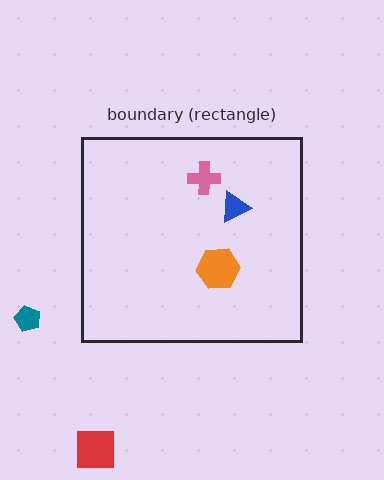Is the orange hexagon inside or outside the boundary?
Inside.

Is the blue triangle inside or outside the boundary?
Inside.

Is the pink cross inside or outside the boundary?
Inside.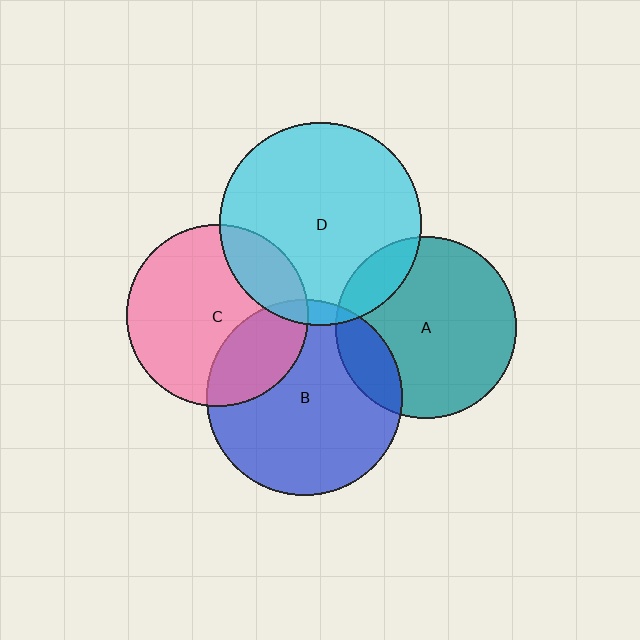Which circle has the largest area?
Circle D (cyan).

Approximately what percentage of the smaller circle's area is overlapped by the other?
Approximately 15%.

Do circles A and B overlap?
Yes.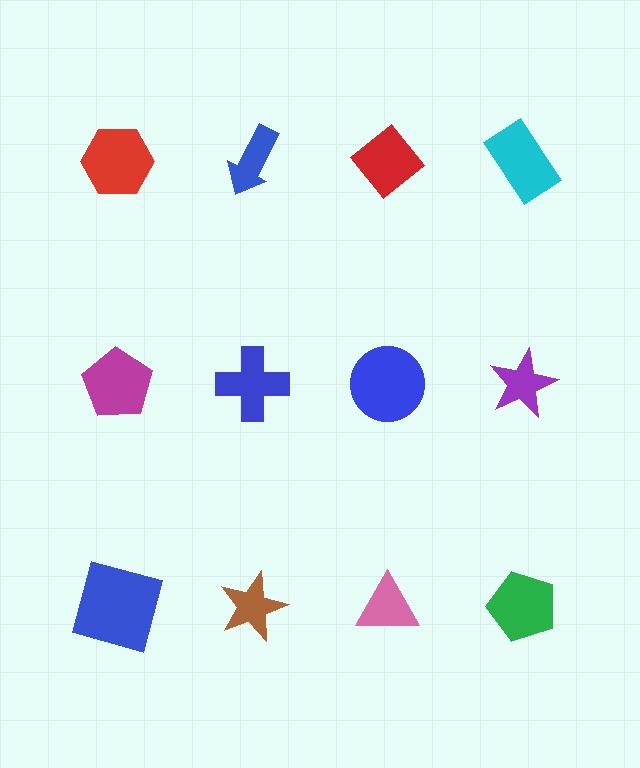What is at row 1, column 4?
A cyan rectangle.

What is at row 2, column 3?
A blue circle.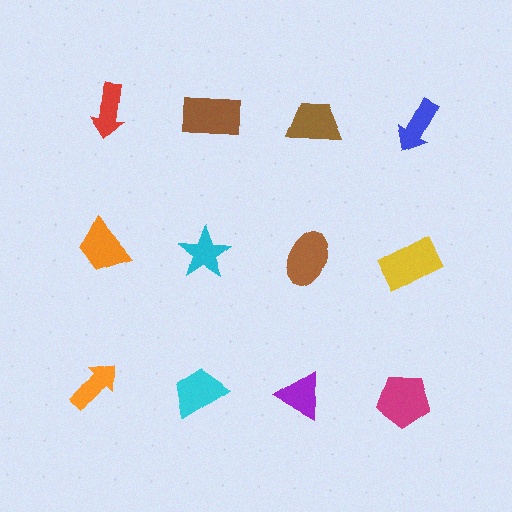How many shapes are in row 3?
4 shapes.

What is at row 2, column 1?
An orange trapezoid.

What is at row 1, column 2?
A brown rectangle.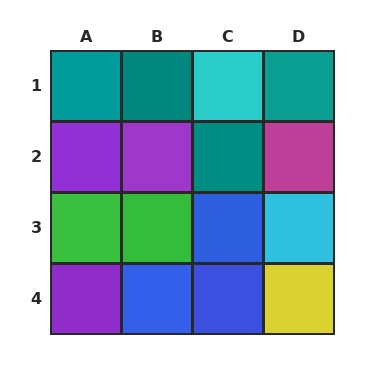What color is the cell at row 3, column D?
Cyan.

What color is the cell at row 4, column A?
Purple.